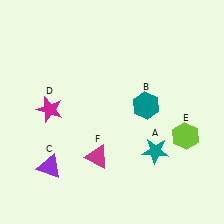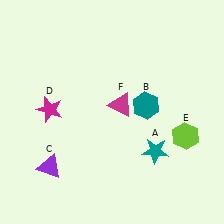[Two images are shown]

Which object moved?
The magenta triangle (F) moved up.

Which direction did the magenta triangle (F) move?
The magenta triangle (F) moved up.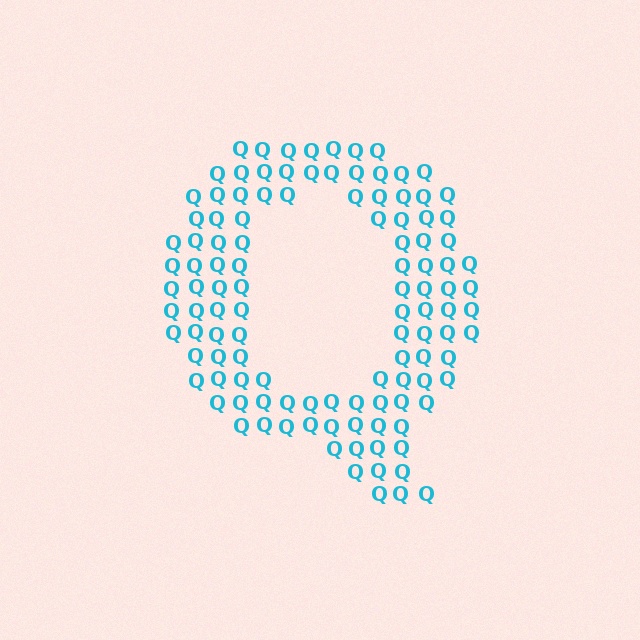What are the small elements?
The small elements are letter Q's.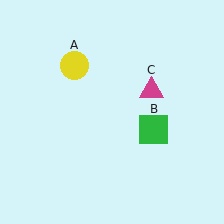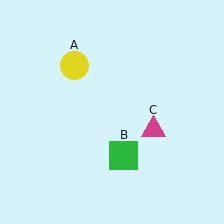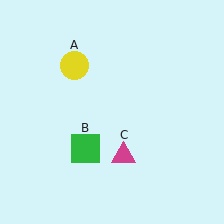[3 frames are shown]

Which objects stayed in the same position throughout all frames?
Yellow circle (object A) remained stationary.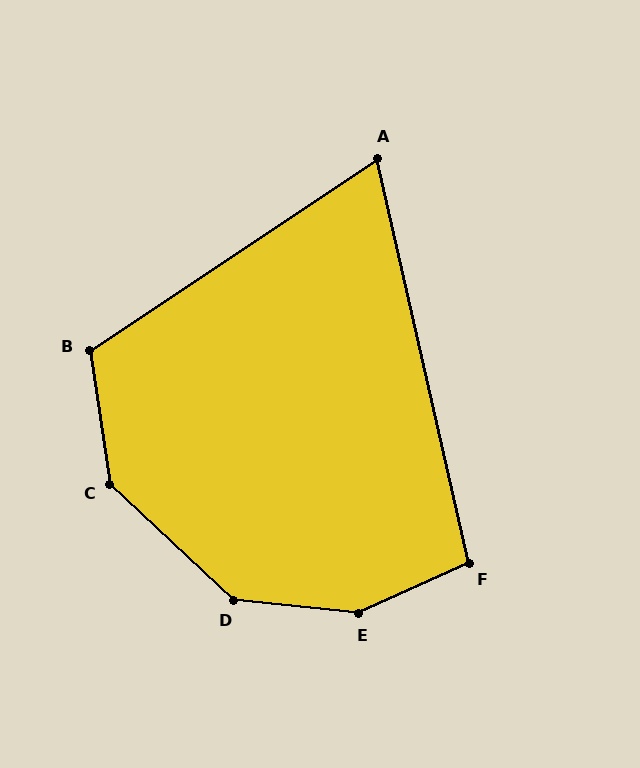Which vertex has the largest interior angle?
E, at approximately 149 degrees.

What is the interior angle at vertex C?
Approximately 142 degrees (obtuse).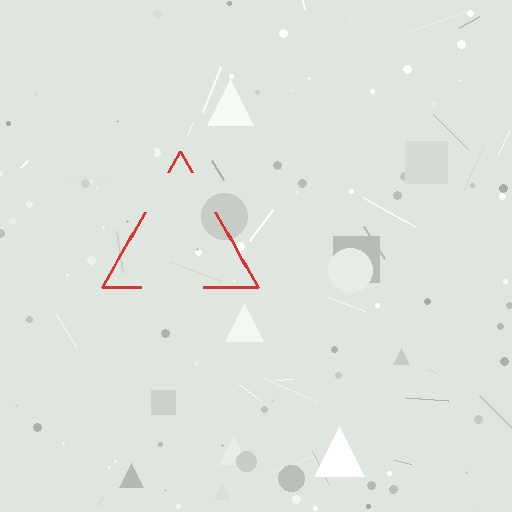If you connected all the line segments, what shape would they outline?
They would outline a triangle.